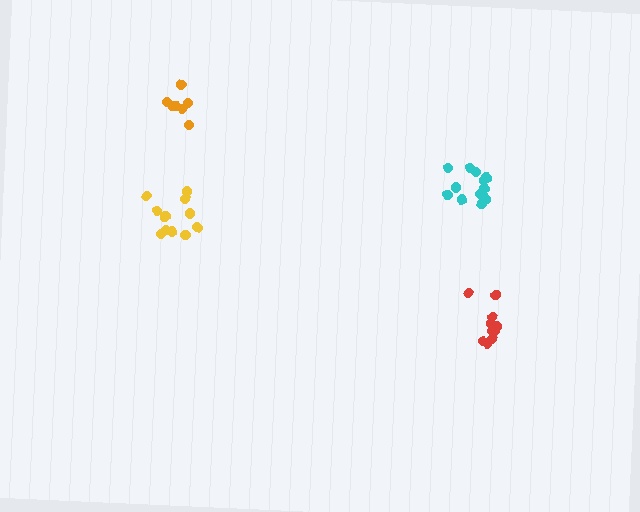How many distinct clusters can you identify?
There are 4 distinct clusters.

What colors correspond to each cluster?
The clusters are colored: yellow, orange, red, cyan.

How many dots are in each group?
Group 1: 11 dots, Group 2: 7 dots, Group 3: 10 dots, Group 4: 12 dots (40 total).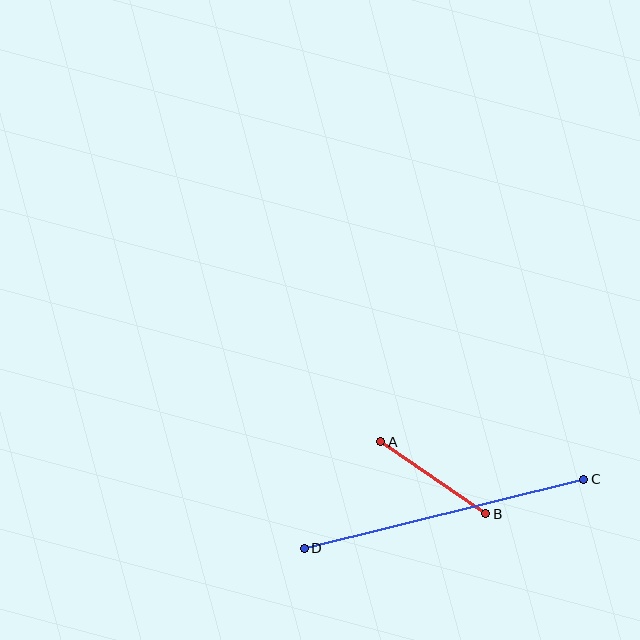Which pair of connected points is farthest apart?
Points C and D are farthest apart.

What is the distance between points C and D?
The distance is approximately 288 pixels.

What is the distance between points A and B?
The distance is approximately 127 pixels.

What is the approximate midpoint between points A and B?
The midpoint is at approximately (433, 478) pixels.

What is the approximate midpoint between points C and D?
The midpoint is at approximately (444, 514) pixels.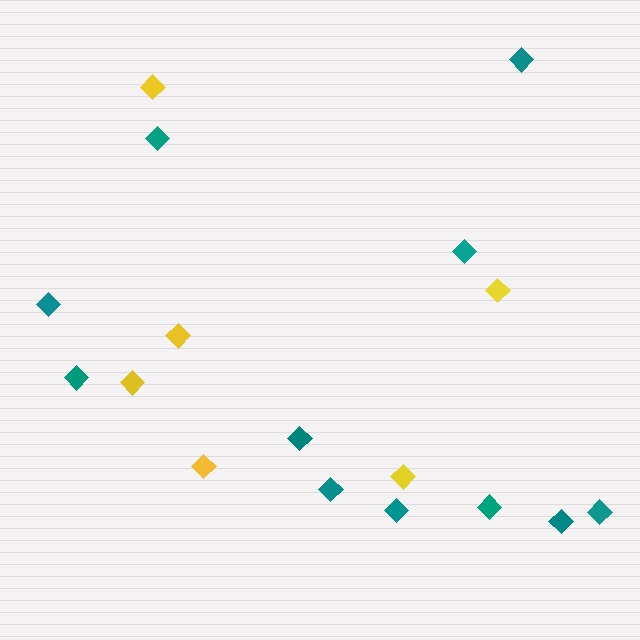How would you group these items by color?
There are 2 groups: one group of teal diamonds (11) and one group of yellow diamonds (6).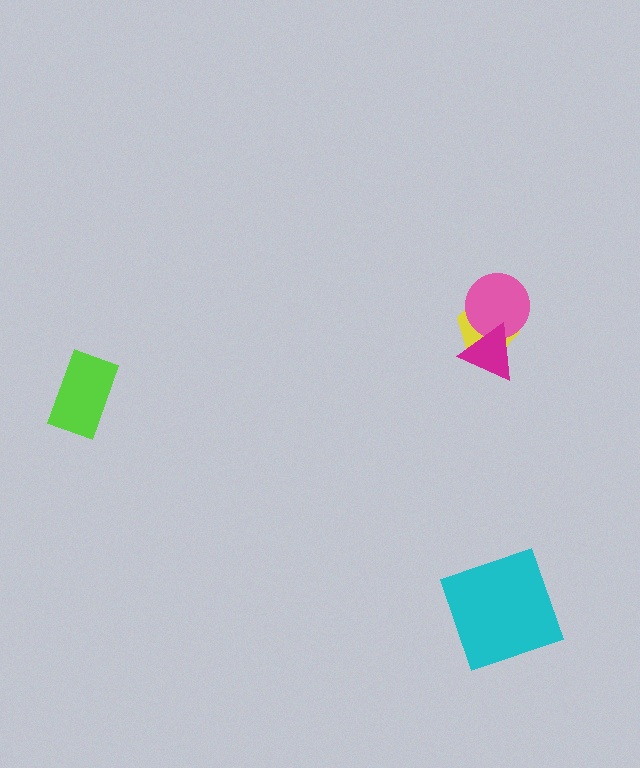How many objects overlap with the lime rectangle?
0 objects overlap with the lime rectangle.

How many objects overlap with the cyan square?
0 objects overlap with the cyan square.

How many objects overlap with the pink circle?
2 objects overlap with the pink circle.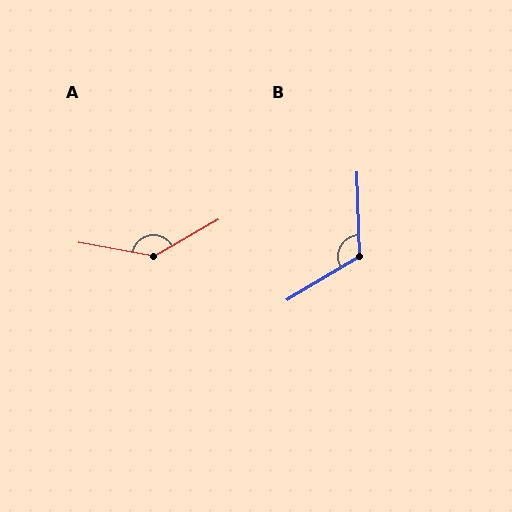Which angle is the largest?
A, at approximately 140 degrees.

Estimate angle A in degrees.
Approximately 140 degrees.